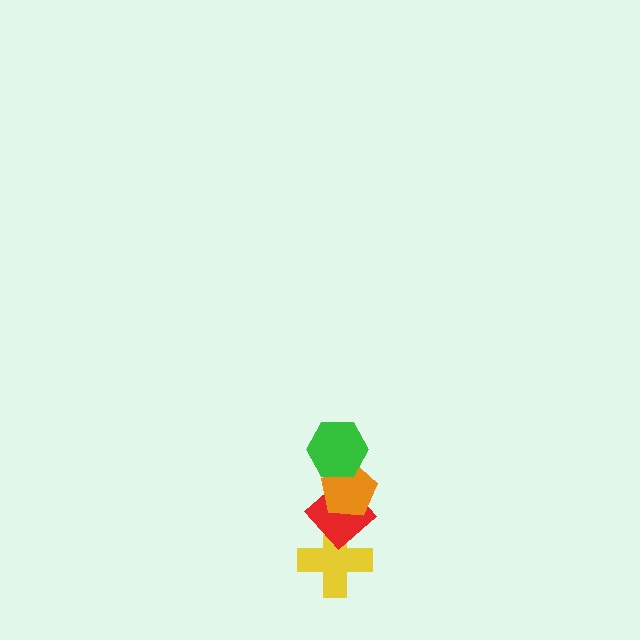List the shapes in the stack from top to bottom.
From top to bottom: the green hexagon, the orange pentagon, the red diamond, the yellow cross.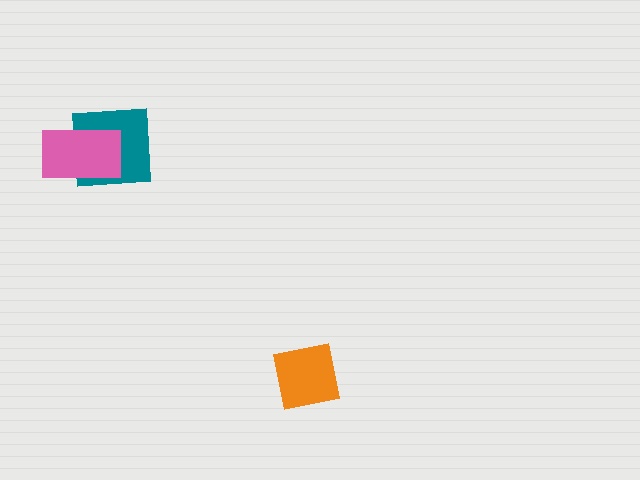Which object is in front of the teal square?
The pink rectangle is in front of the teal square.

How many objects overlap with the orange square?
0 objects overlap with the orange square.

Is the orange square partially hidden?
No, no other shape covers it.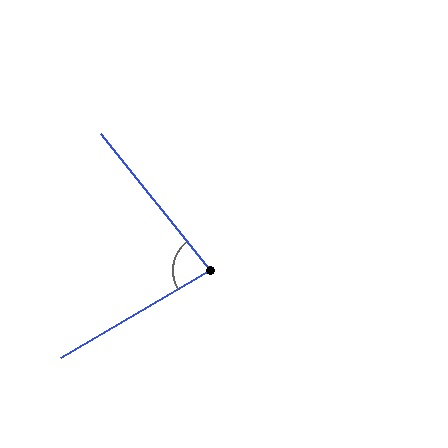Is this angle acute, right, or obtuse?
It is acute.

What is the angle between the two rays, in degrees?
Approximately 82 degrees.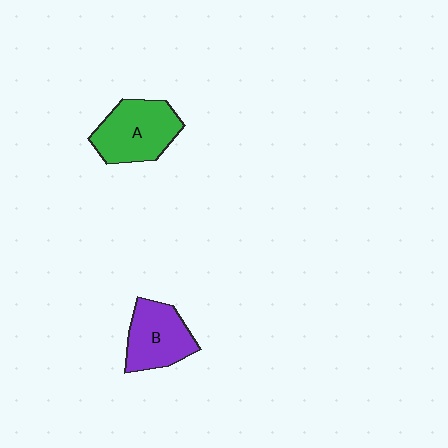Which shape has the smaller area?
Shape B (purple).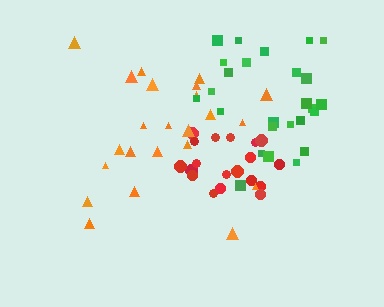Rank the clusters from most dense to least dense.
red, green, orange.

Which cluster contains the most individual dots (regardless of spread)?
Green (26).